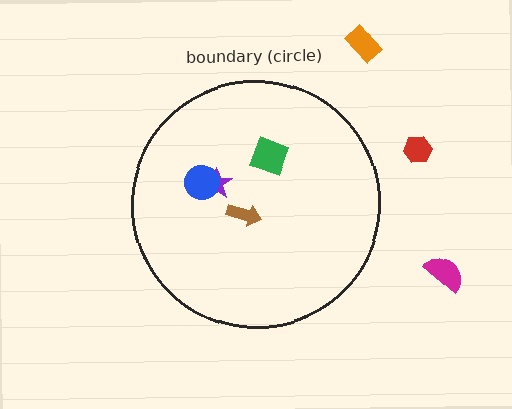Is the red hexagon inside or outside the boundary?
Outside.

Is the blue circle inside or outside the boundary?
Inside.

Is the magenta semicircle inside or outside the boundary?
Outside.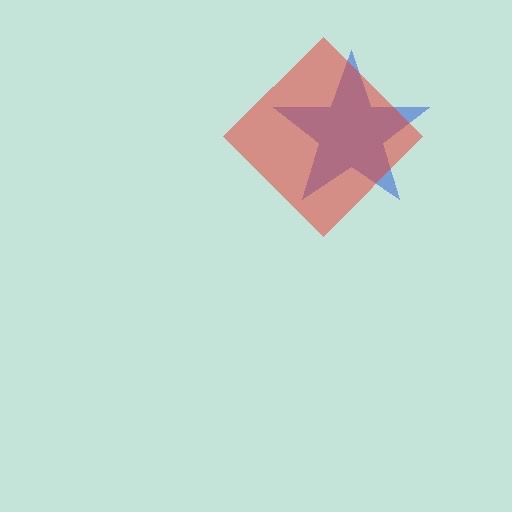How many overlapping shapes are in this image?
There are 2 overlapping shapes in the image.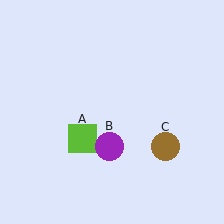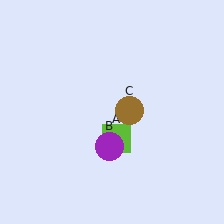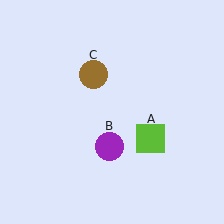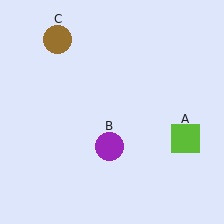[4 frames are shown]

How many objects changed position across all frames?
2 objects changed position: lime square (object A), brown circle (object C).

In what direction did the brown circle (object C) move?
The brown circle (object C) moved up and to the left.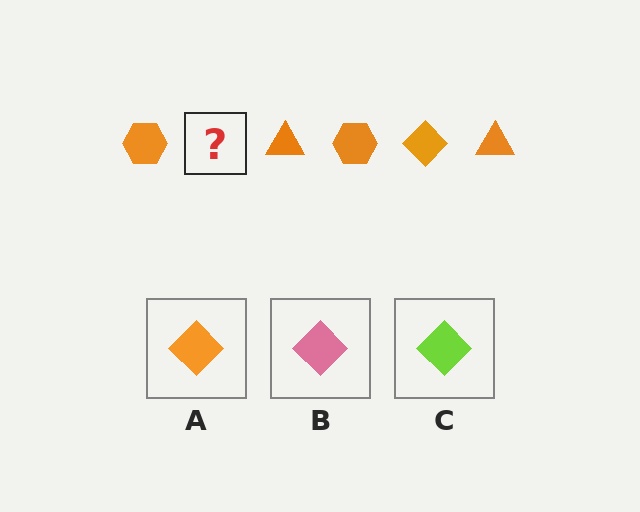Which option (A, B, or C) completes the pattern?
A.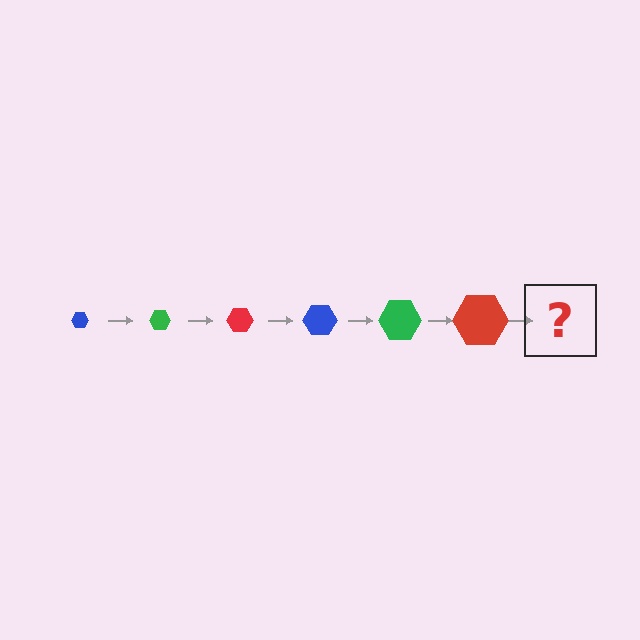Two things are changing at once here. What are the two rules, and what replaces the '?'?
The two rules are that the hexagon grows larger each step and the color cycles through blue, green, and red. The '?' should be a blue hexagon, larger than the previous one.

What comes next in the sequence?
The next element should be a blue hexagon, larger than the previous one.